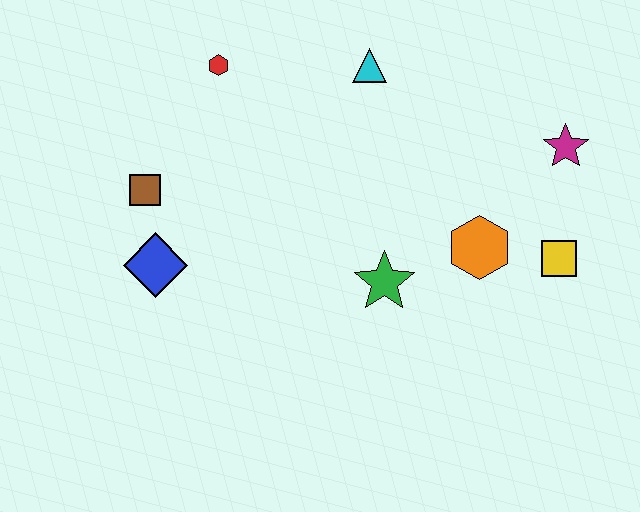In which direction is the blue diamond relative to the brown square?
The blue diamond is below the brown square.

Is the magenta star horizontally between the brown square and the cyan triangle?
No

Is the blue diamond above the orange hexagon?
No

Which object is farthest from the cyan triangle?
The blue diamond is farthest from the cyan triangle.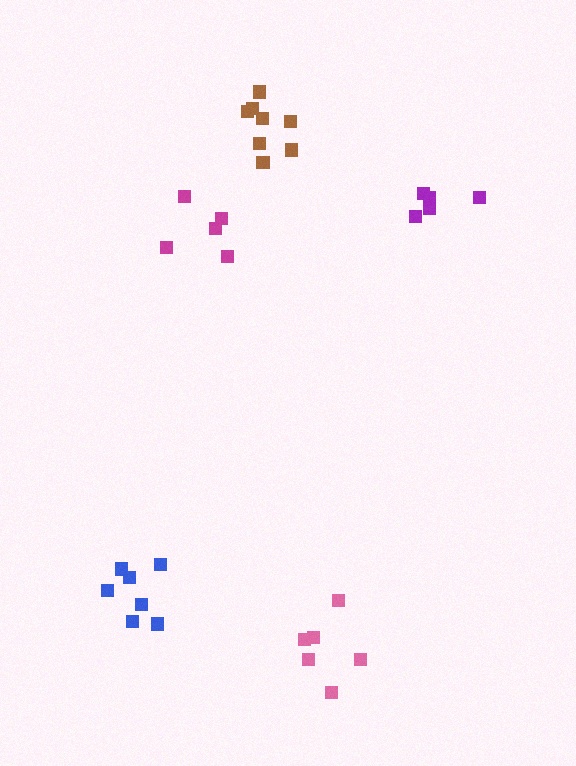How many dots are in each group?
Group 1: 5 dots, Group 2: 6 dots, Group 3: 7 dots, Group 4: 5 dots, Group 5: 8 dots (31 total).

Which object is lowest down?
The pink cluster is bottommost.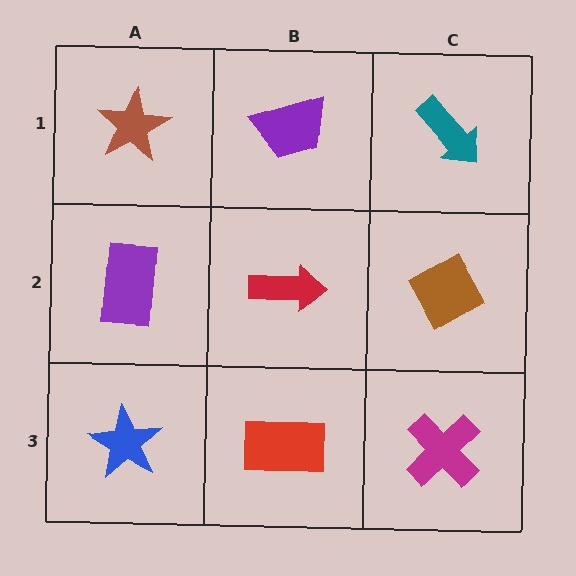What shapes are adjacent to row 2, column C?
A teal arrow (row 1, column C), a magenta cross (row 3, column C), a red arrow (row 2, column B).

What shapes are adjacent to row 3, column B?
A red arrow (row 2, column B), a blue star (row 3, column A), a magenta cross (row 3, column C).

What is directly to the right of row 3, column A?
A red rectangle.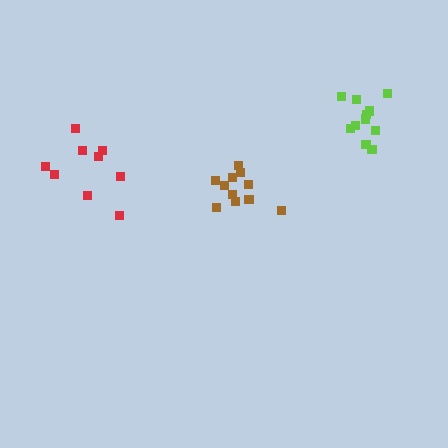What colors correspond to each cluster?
The clusters are colored: brown, lime, red.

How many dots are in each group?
Group 1: 11 dots, Group 2: 11 dots, Group 3: 9 dots (31 total).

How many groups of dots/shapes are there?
There are 3 groups.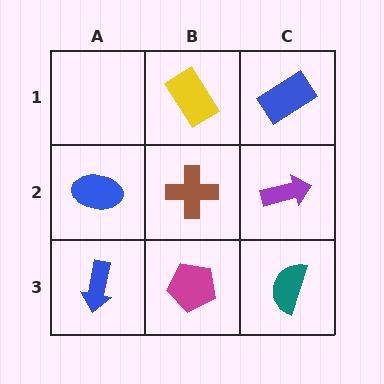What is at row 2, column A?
A blue ellipse.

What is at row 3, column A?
A blue arrow.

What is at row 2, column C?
A purple arrow.